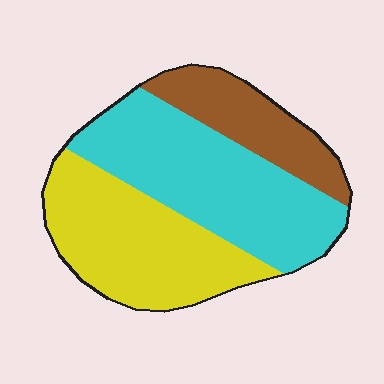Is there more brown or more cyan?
Cyan.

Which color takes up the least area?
Brown, at roughly 20%.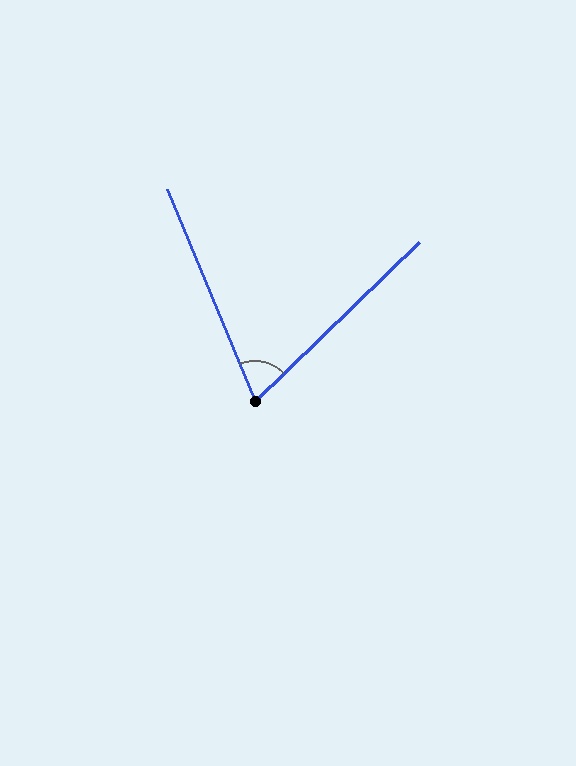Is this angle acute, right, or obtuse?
It is acute.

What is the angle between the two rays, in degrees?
Approximately 68 degrees.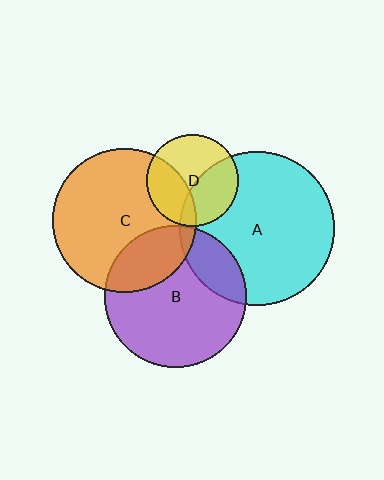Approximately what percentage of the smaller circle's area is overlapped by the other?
Approximately 40%.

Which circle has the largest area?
Circle A (cyan).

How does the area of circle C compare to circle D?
Approximately 2.5 times.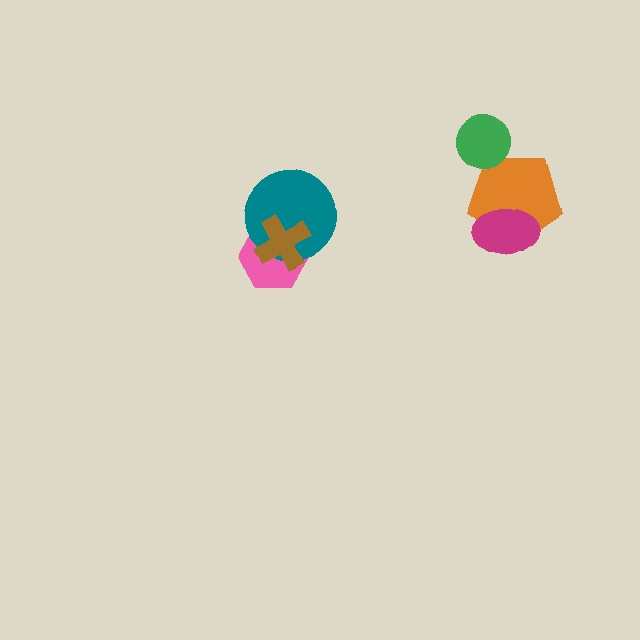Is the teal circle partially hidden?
Yes, it is partially covered by another shape.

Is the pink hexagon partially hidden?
Yes, it is partially covered by another shape.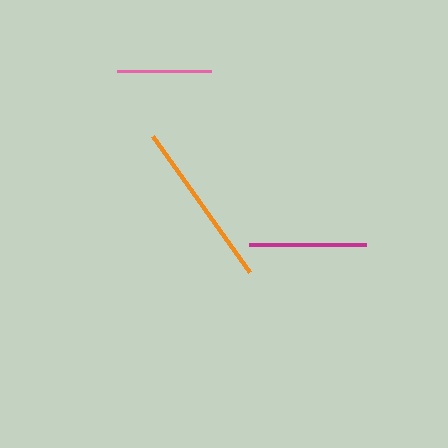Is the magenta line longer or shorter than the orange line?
The orange line is longer than the magenta line.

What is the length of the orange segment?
The orange segment is approximately 167 pixels long.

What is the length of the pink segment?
The pink segment is approximately 94 pixels long.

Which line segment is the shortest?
The pink line is the shortest at approximately 94 pixels.